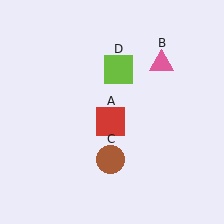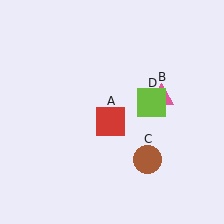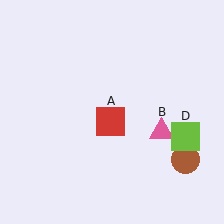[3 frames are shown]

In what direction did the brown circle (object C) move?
The brown circle (object C) moved right.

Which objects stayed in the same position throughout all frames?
Red square (object A) remained stationary.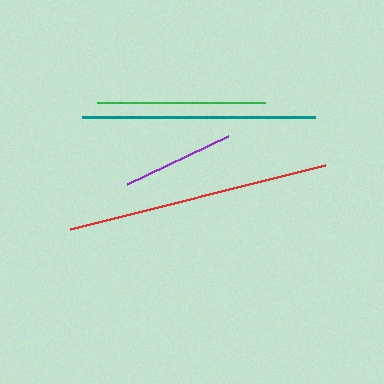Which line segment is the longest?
The red line is the longest at approximately 263 pixels.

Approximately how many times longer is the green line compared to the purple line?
The green line is approximately 1.5 times the length of the purple line.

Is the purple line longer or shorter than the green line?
The green line is longer than the purple line.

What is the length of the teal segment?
The teal segment is approximately 232 pixels long.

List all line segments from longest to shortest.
From longest to shortest: red, teal, green, purple.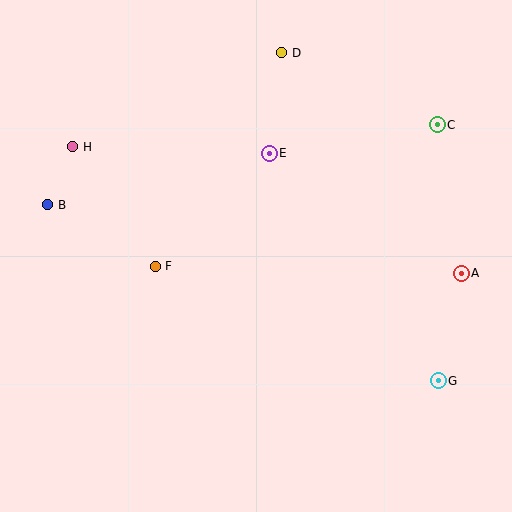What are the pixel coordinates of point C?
Point C is at (437, 125).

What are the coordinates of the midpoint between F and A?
The midpoint between F and A is at (308, 270).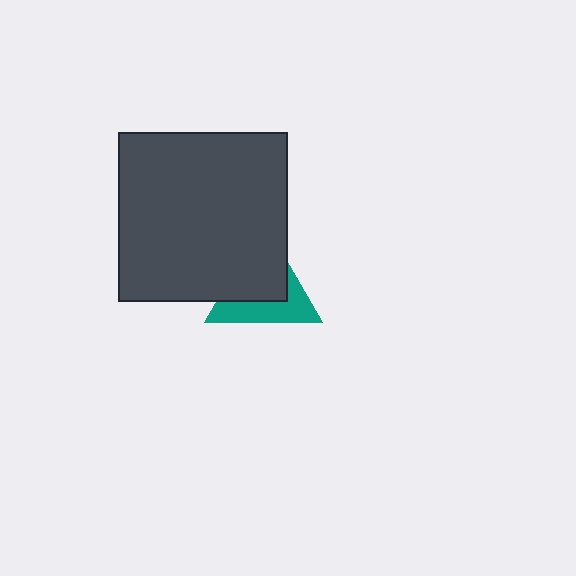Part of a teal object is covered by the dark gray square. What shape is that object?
It is a triangle.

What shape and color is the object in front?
The object in front is a dark gray square.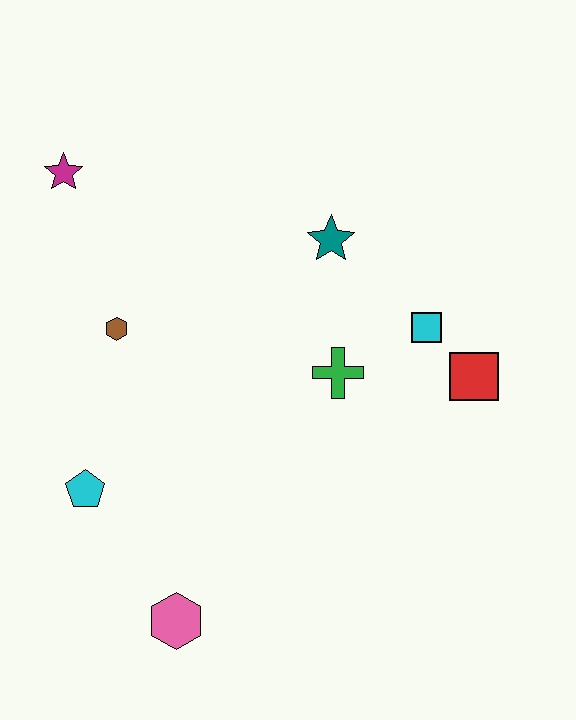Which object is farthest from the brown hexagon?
The red square is farthest from the brown hexagon.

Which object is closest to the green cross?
The cyan square is closest to the green cross.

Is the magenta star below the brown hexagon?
No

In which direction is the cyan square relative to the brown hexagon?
The cyan square is to the right of the brown hexagon.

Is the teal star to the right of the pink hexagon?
Yes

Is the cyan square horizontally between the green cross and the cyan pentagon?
No